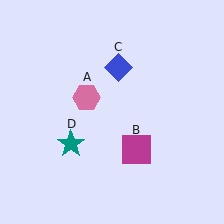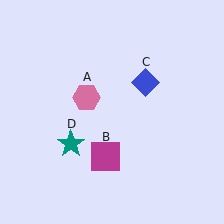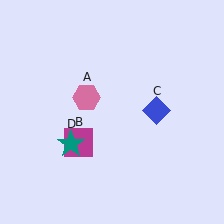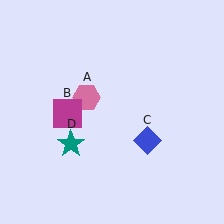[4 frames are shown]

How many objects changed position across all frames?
2 objects changed position: magenta square (object B), blue diamond (object C).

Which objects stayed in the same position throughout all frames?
Pink hexagon (object A) and teal star (object D) remained stationary.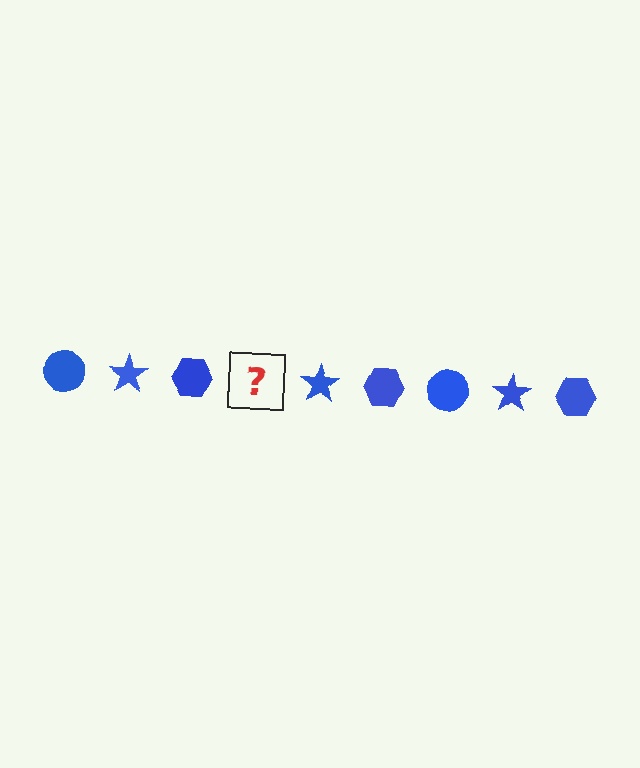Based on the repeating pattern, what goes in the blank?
The blank should be a blue circle.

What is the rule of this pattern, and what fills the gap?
The rule is that the pattern cycles through circle, star, hexagon shapes in blue. The gap should be filled with a blue circle.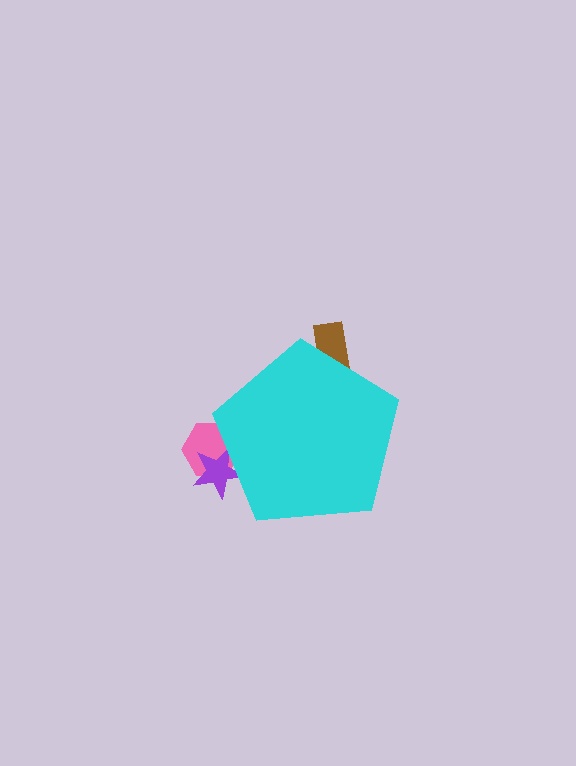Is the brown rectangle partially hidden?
Yes, the brown rectangle is partially hidden behind the cyan pentagon.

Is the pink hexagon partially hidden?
Yes, the pink hexagon is partially hidden behind the cyan pentagon.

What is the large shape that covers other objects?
A cyan pentagon.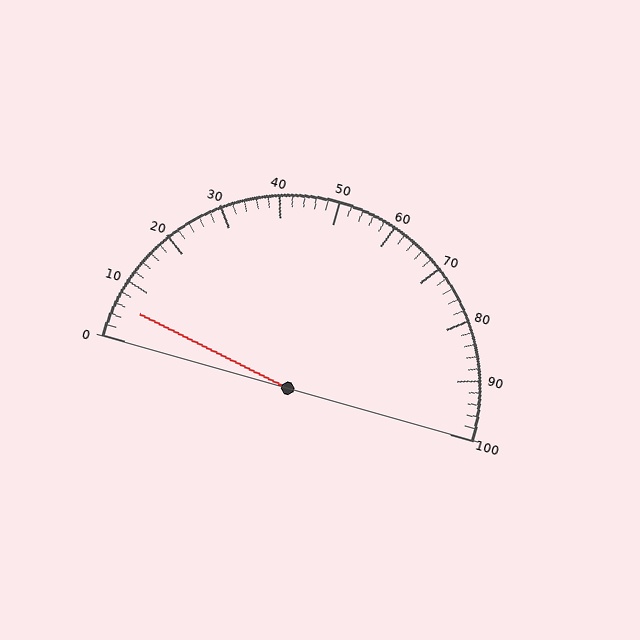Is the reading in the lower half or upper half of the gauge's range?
The reading is in the lower half of the range (0 to 100).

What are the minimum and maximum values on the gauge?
The gauge ranges from 0 to 100.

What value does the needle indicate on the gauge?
The needle indicates approximately 6.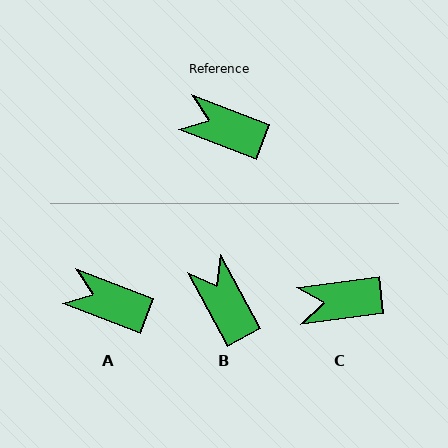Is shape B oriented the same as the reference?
No, it is off by about 41 degrees.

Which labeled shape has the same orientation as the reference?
A.